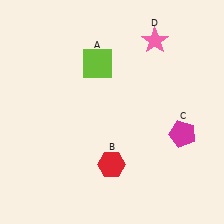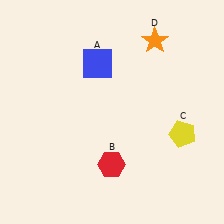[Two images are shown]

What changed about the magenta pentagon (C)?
In Image 1, C is magenta. In Image 2, it changed to yellow.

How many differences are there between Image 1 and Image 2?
There are 3 differences between the two images.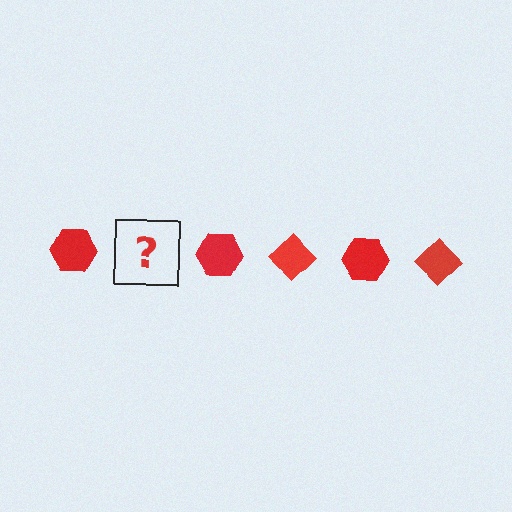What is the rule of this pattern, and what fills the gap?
The rule is that the pattern cycles through hexagon, diamond shapes in red. The gap should be filled with a red diamond.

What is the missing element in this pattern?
The missing element is a red diamond.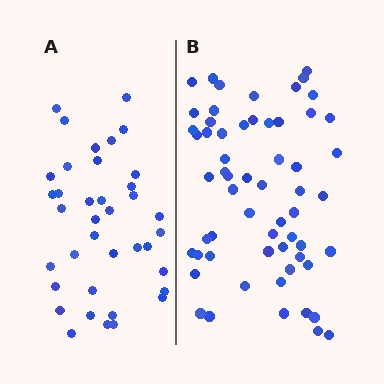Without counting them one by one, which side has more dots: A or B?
Region B (the right region) has more dots.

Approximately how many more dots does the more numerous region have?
Region B has approximately 20 more dots than region A.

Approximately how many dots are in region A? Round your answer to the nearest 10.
About 40 dots. (The exact count is 38, which rounds to 40.)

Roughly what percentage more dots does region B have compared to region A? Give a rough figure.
About 60% more.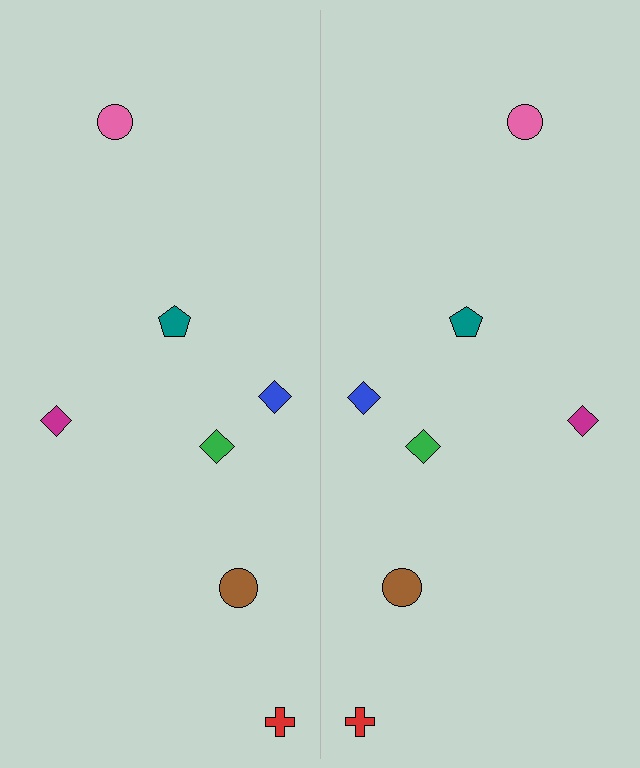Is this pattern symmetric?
Yes, this pattern has bilateral (reflection) symmetry.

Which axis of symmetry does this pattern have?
The pattern has a vertical axis of symmetry running through the center of the image.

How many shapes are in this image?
There are 14 shapes in this image.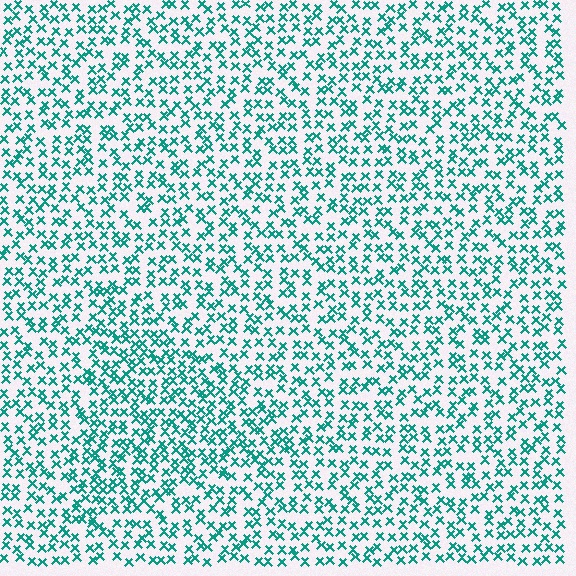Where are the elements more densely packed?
The elements are more densely packed inside the triangle boundary.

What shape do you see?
I see a triangle.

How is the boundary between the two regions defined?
The boundary is defined by a change in element density (approximately 1.5x ratio). All elements are the same color, size, and shape.